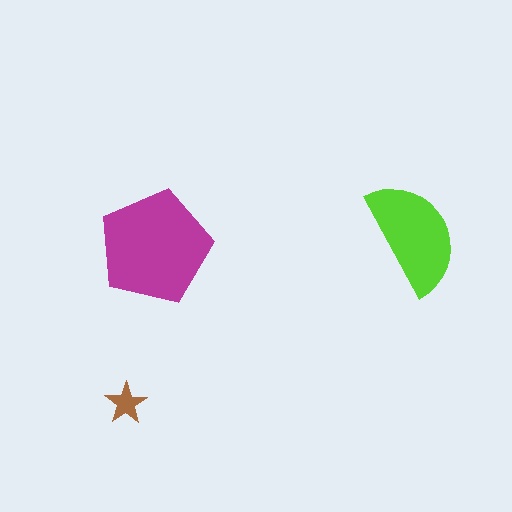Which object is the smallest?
The brown star.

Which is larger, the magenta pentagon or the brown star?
The magenta pentagon.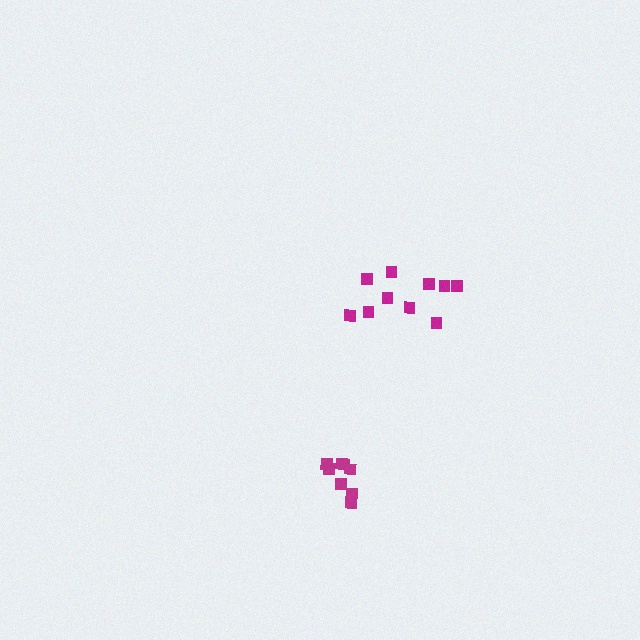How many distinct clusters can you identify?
There are 2 distinct clusters.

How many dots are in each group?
Group 1: 8 dots, Group 2: 10 dots (18 total).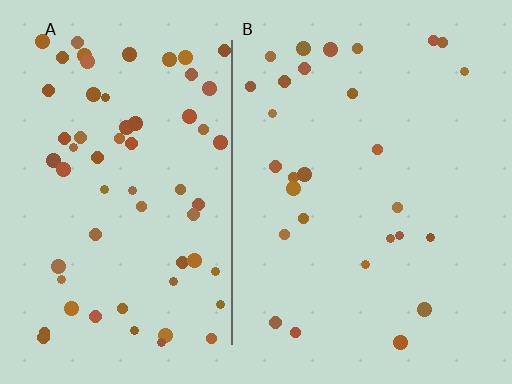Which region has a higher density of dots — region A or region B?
A (the left).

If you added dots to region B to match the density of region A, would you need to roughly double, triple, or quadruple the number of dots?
Approximately double.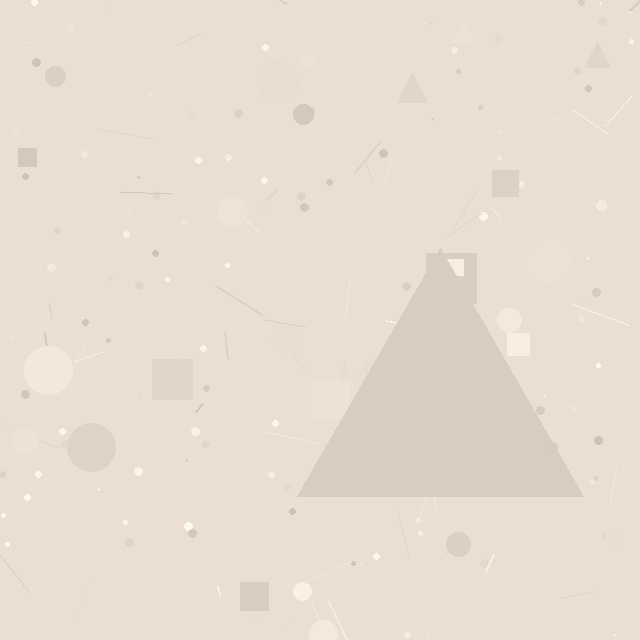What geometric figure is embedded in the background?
A triangle is embedded in the background.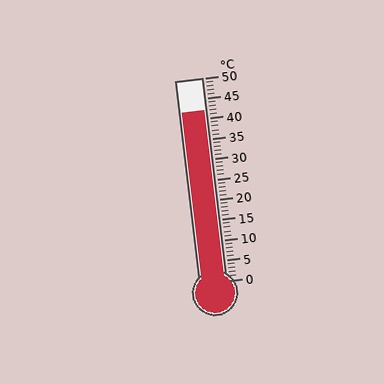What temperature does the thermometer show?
The thermometer shows approximately 42°C.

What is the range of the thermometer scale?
The thermometer scale ranges from 0°C to 50°C.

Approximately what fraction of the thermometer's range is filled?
The thermometer is filled to approximately 85% of its range.